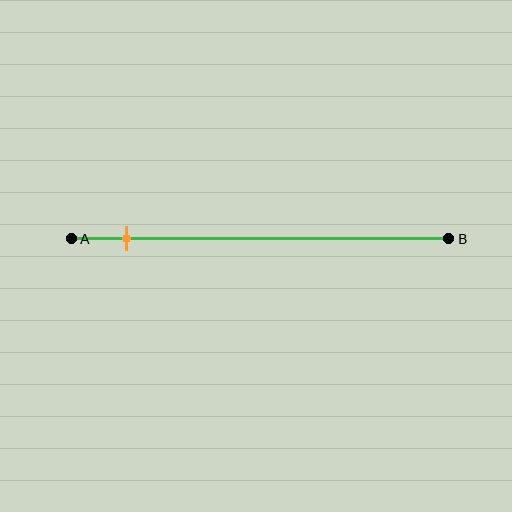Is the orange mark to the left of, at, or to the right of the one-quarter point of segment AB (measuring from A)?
The orange mark is to the left of the one-quarter point of segment AB.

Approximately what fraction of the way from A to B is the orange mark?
The orange mark is approximately 15% of the way from A to B.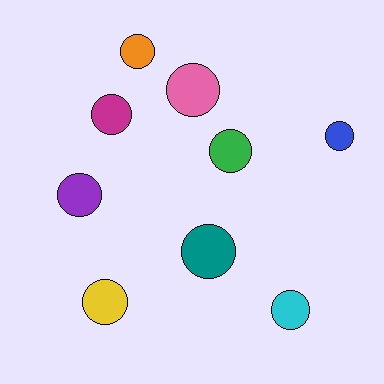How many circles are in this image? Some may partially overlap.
There are 9 circles.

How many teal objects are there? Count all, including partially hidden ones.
There is 1 teal object.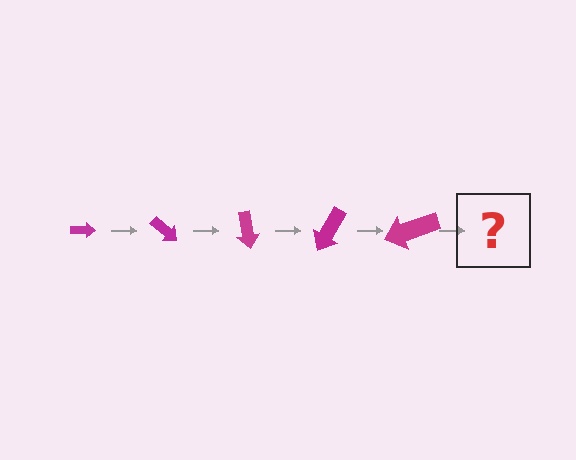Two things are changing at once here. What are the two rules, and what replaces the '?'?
The two rules are that the arrow grows larger each step and it rotates 40 degrees each step. The '?' should be an arrow, larger than the previous one and rotated 200 degrees from the start.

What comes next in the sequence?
The next element should be an arrow, larger than the previous one and rotated 200 degrees from the start.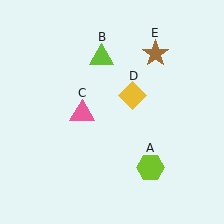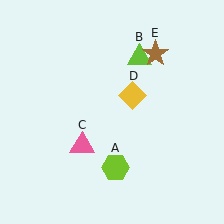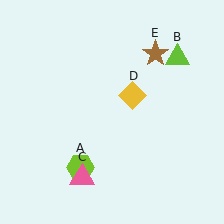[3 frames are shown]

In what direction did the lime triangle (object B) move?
The lime triangle (object B) moved right.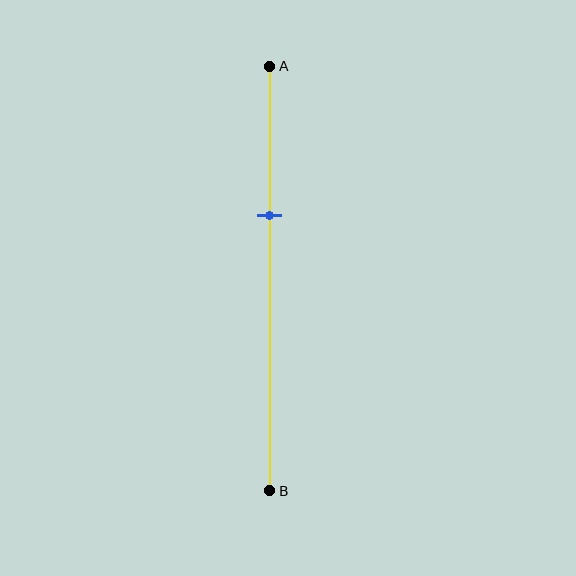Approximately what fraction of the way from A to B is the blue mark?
The blue mark is approximately 35% of the way from A to B.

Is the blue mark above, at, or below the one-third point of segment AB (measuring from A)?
The blue mark is approximately at the one-third point of segment AB.